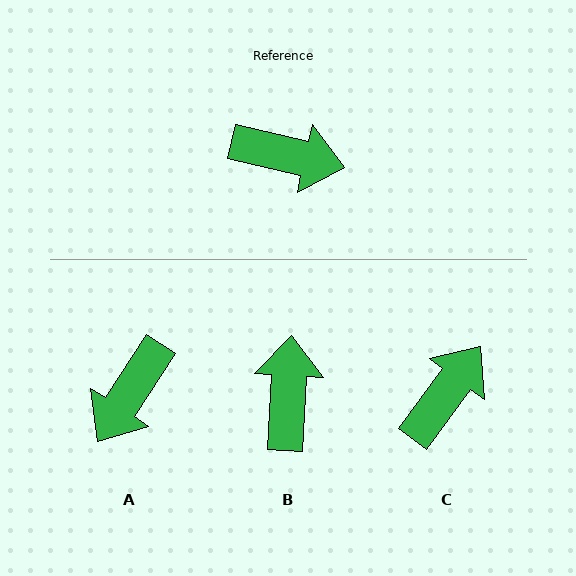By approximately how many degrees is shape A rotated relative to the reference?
Approximately 110 degrees clockwise.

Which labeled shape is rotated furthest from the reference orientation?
A, about 110 degrees away.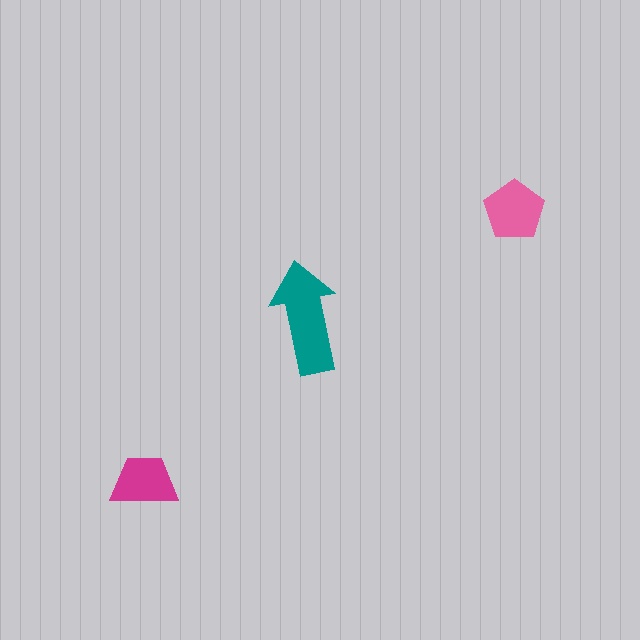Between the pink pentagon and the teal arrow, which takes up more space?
The teal arrow.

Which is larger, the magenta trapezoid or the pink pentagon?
The pink pentagon.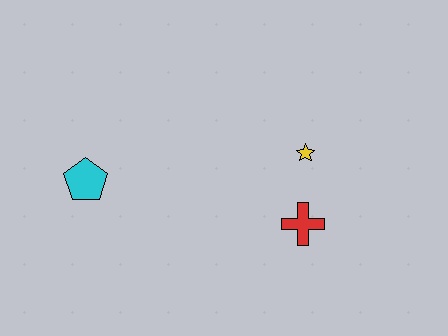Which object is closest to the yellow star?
The red cross is closest to the yellow star.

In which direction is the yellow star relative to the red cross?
The yellow star is above the red cross.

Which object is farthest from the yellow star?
The cyan pentagon is farthest from the yellow star.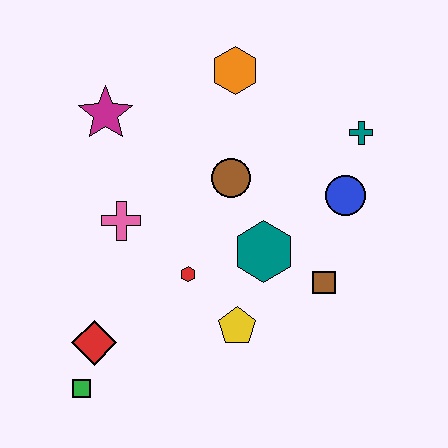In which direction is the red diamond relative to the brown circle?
The red diamond is below the brown circle.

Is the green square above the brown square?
No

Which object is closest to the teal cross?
The blue circle is closest to the teal cross.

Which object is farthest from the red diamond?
The teal cross is farthest from the red diamond.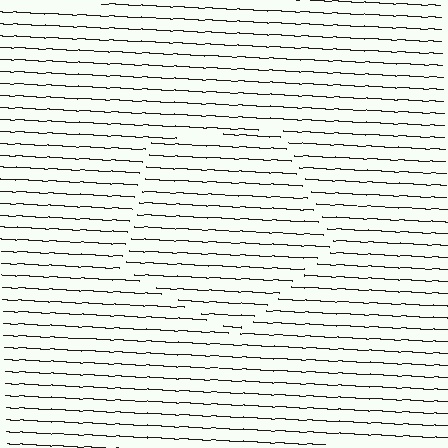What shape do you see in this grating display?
An illusory pentagon. The interior of the shape contains the same grating, shifted by half a period — the contour is defined by the phase discontinuity where line-ends from the inner and outer gratings abut.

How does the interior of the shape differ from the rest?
The interior of the shape contains the same grating, shifted by half a period — the contour is defined by the phase discontinuity where line-ends from the inner and outer gratings abut.